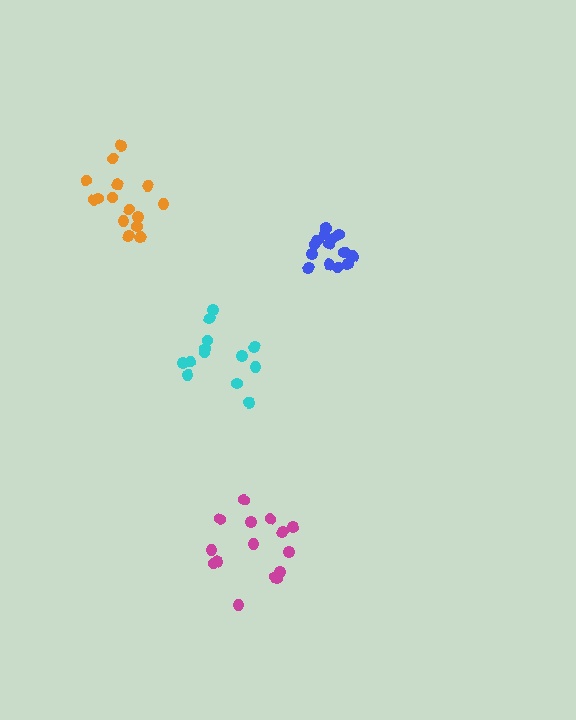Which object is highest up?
The orange cluster is topmost.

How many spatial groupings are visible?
There are 4 spatial groupings.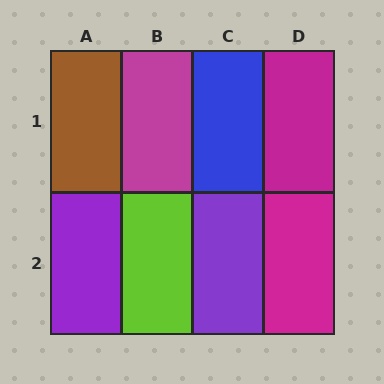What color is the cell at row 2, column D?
Magenta.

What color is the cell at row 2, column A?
Purple.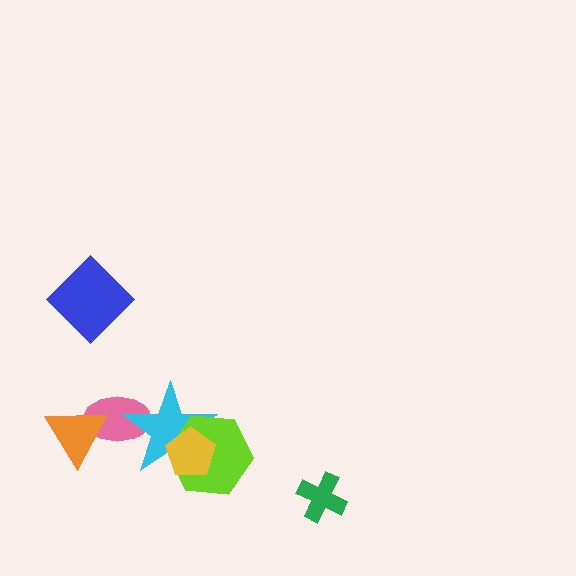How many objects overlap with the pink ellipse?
2 objects overlap with the pink ellipse.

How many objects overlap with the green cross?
0 objects overlap with the green cross.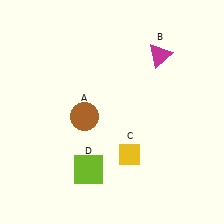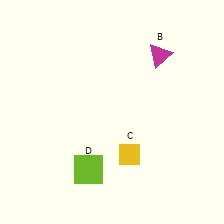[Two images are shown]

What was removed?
The brown circle (A) was removed in Image 2.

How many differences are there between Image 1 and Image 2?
There is 1 difference between the two images.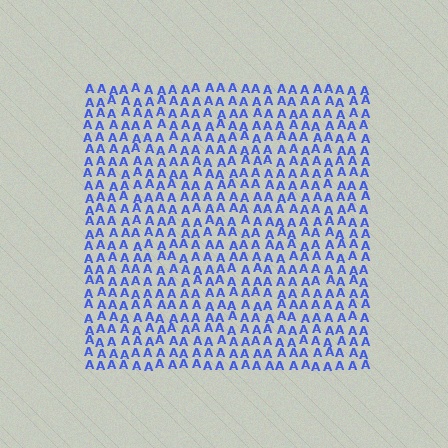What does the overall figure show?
The overall figure shows a square.